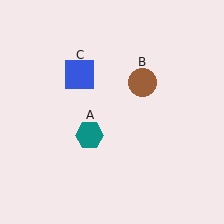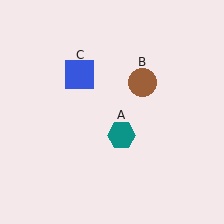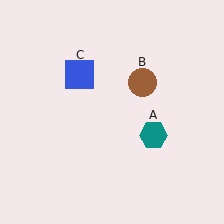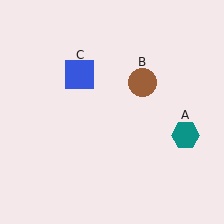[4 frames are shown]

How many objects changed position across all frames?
1 object changed position: teal hexagon (object A).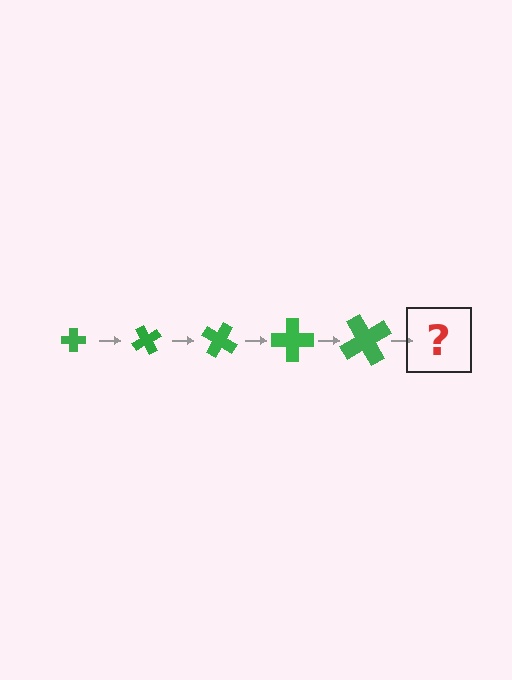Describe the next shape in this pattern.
It should be a cross, larger than the previous one and rotated 300 degrees from the start.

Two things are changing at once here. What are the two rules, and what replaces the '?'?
The two rules are that the cross grows larger each step and it rotates 60 degrees each step. The '?' should be a cross, larger than the previous one and rotated 300 degrees from the start.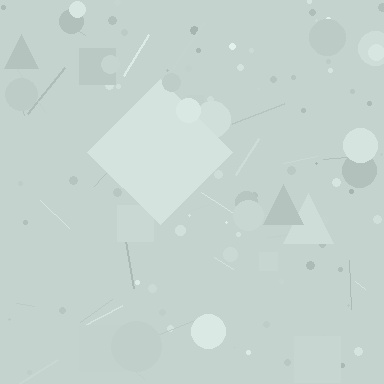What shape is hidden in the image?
A diamond is hidden in the image.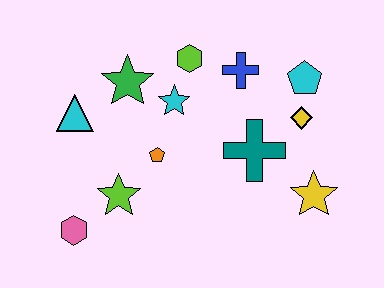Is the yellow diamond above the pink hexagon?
Yes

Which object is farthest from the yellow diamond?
The pink hexagon is farthest from the yellow diamond.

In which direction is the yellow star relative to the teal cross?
The yellow star is to the right of the teal cross.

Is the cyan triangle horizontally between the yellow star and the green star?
No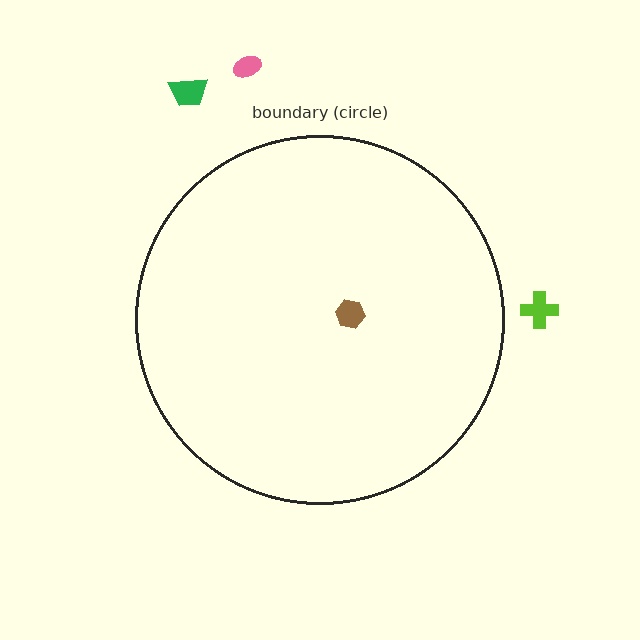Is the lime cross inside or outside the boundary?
Outside.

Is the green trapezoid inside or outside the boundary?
Outside.